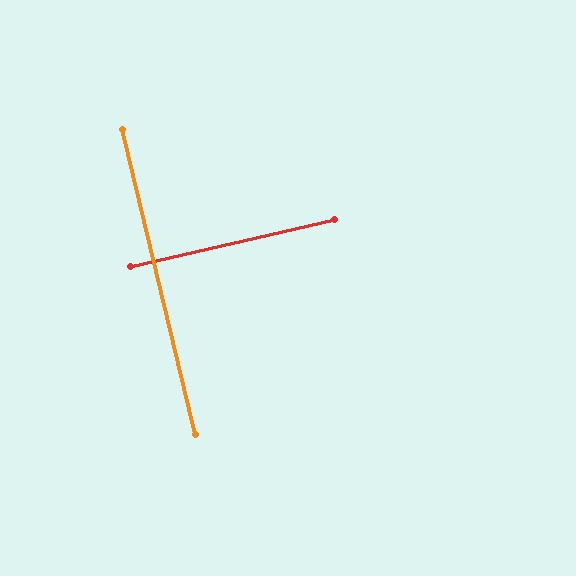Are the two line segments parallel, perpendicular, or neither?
Perpendicular — they meet at approximately 90°.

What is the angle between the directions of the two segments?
Approximately 90 degrees.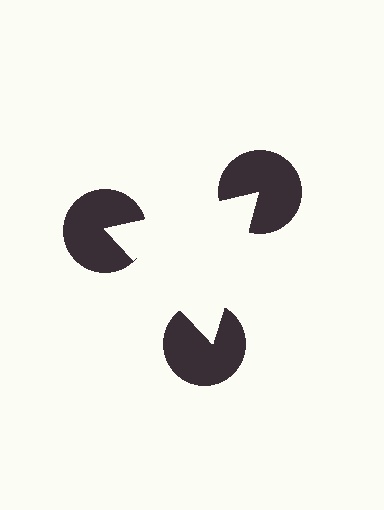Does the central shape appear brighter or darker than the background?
It typically appears slightly brighter than the background, even though no actual brightness change is drawn.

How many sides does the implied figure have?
3 sides.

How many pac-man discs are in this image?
There are 3 — one at each vertex of the illusory triangle.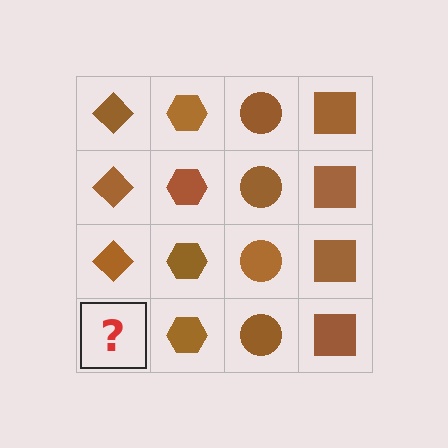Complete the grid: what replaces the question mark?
The question mark should be replaced with a brown diamond.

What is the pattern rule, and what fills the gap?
The rule is that each column has a consistent shape. The gap should be filled with a brown diamond.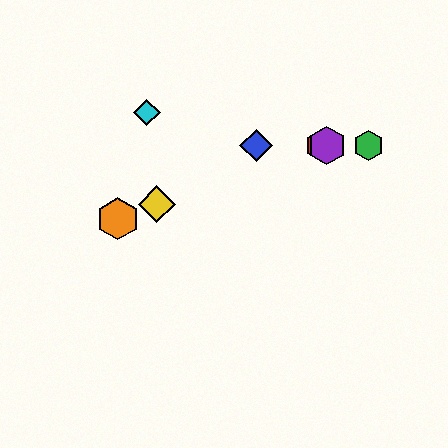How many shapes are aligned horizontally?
4 shapes (the red hexagon, the blue diamond, the green hexagon, the purple hexagon) are aligned horizontally.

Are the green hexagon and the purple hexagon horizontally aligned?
Yes, both are at y≈145.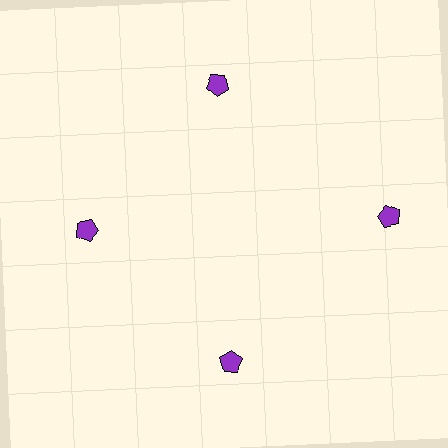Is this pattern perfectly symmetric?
No. The 4 purple pentagons are arranged in a ring, but one element near the 3 o'clock position is pushed outward from the center, breaking the 4-fold rotational symmetry.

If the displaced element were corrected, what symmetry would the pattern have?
It would have 4-fold rotational symmetry — the pattern would map onto itself every 90 degrees.